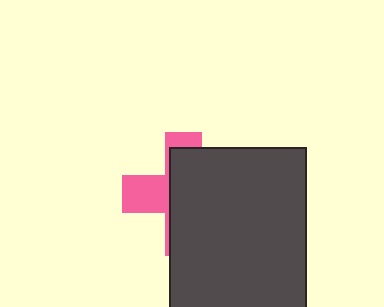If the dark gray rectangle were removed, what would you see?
You would see the complete pink cross.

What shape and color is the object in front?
The object in front is a dark gray rectangle.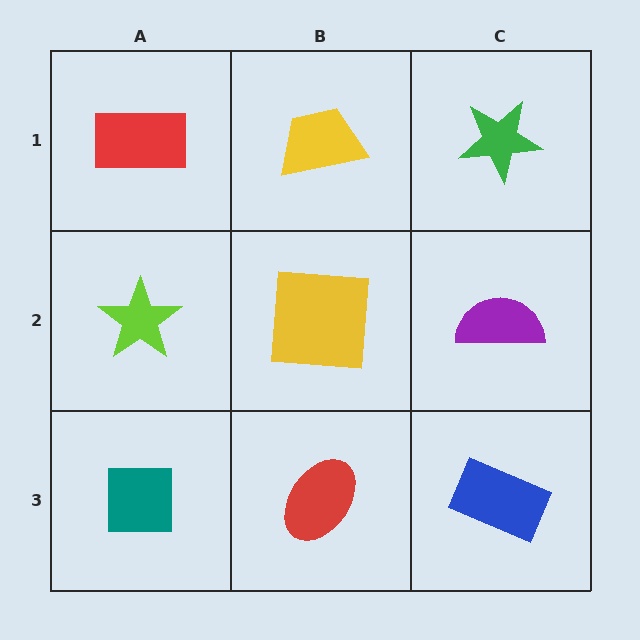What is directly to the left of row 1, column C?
A yellow trapezoid.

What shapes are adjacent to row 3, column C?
A purple semicircle (row 2, column C), a red ellipse (row 3, column B).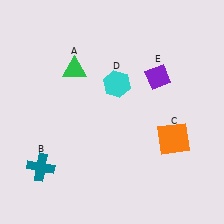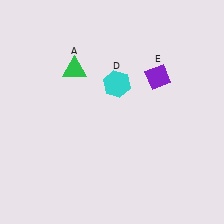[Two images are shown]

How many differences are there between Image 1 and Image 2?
There are 2 differences between the two images.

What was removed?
The teal cross (B), the orange square (C) were removed in Image 2.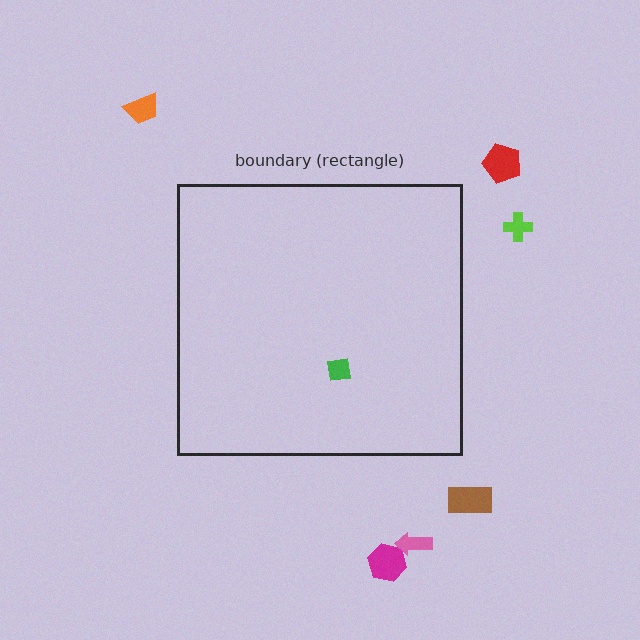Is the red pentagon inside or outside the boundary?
Outside.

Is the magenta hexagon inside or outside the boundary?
Outside.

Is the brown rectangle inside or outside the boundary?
Outside.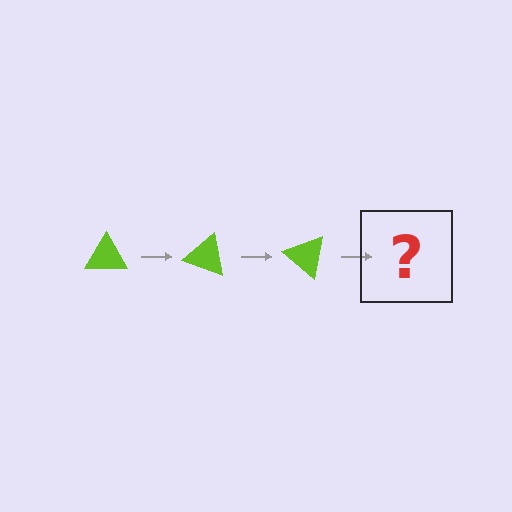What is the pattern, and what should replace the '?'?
The pattern is that the triangle rotates 20 degrees each step. The '?' should be a lime triangle rotated 60 degrees.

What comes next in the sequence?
The next element should be a lime triangle rotated 60 degrees.